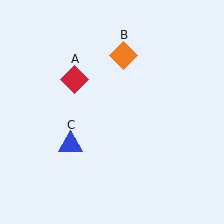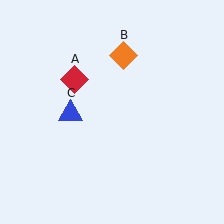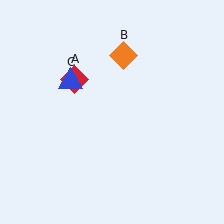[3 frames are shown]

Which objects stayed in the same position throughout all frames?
Red diamond (object A) and orange diamond (object B) remained stationary.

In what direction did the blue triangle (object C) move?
The blue triangle (object C) moved up.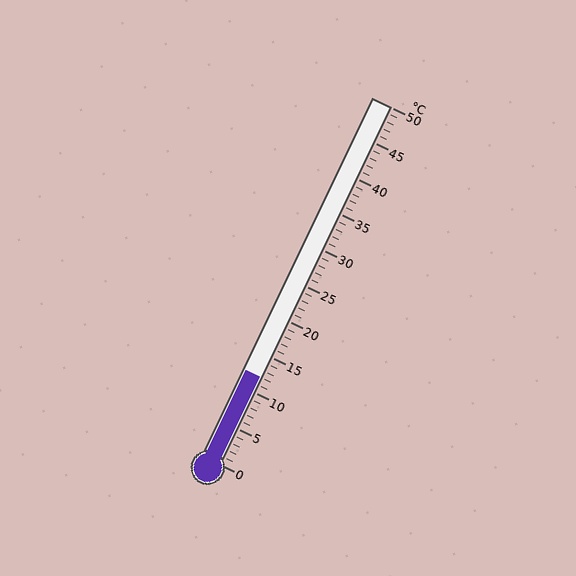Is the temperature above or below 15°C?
The temperature is below 15°C.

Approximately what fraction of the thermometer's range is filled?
The thermometer is filled to approximately 25% of its range.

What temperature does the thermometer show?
The thermometer shows approximately 12°C.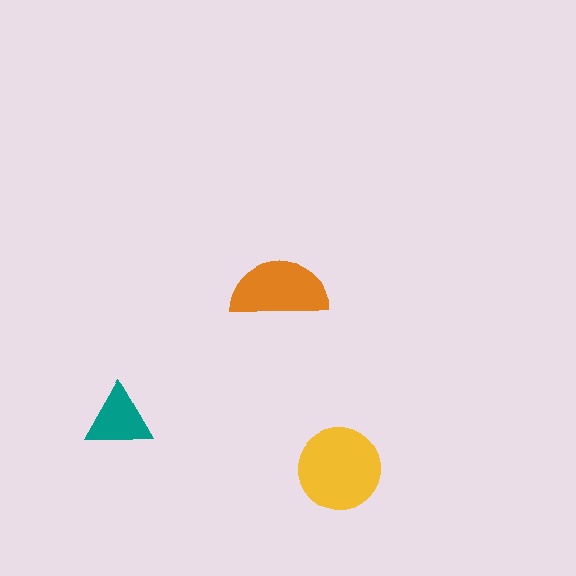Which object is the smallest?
The teal triangle.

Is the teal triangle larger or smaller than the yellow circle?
Smaller.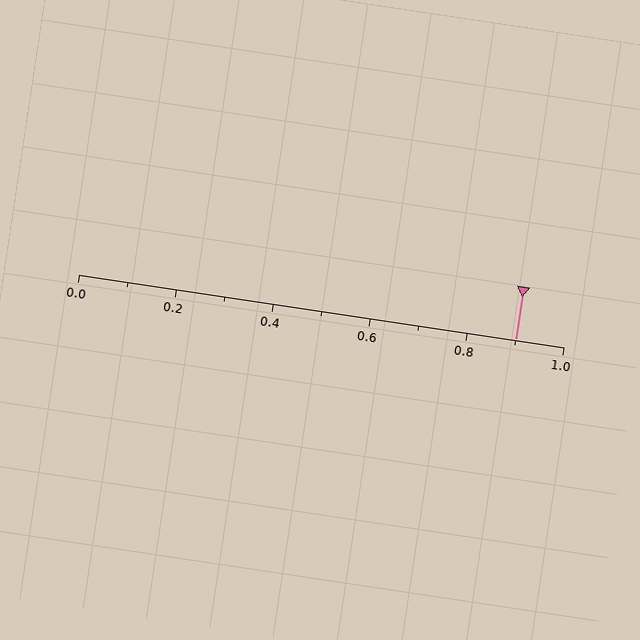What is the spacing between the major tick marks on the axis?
The major ticks are spaced 0.2 apart.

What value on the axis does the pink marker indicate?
The marker indicates approximately 0.9.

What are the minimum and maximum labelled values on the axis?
The axis runs from 0.0 to 1.0.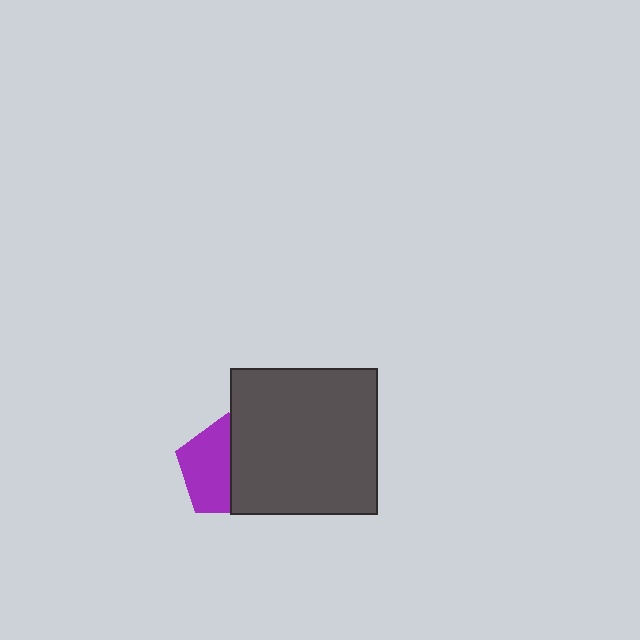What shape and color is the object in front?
The object in front is a dark gray square.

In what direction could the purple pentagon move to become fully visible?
The purple pentagon could move left. That would shift it out from behind the dark gray square entirely.